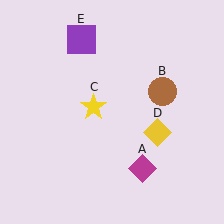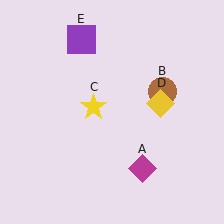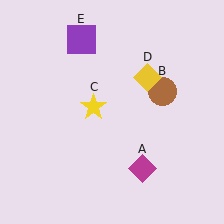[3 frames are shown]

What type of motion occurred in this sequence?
The yellow diamond (object D) rotated counterclockwise around the center of the scene.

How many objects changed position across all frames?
1 object changed position: yellow diamond (object D).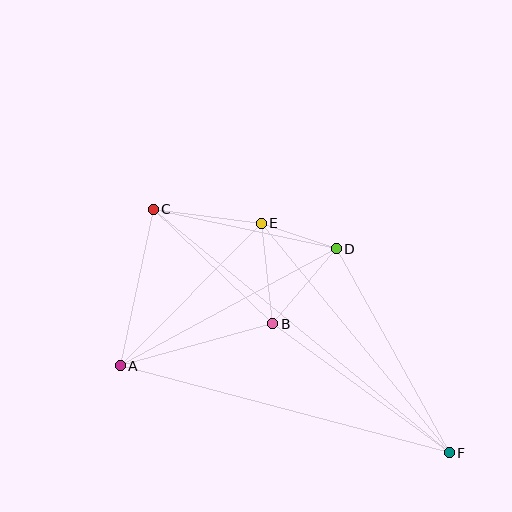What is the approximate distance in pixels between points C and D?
The distance between C and D is approximately 187 pixels.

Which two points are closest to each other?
Points D and E are closest to each other.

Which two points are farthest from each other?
Points C and F are farthest from each other.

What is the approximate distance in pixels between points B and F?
The distance between B and F is approximately 218 pixels.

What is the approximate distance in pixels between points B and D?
The distance between B and D is approximately 98 pixels.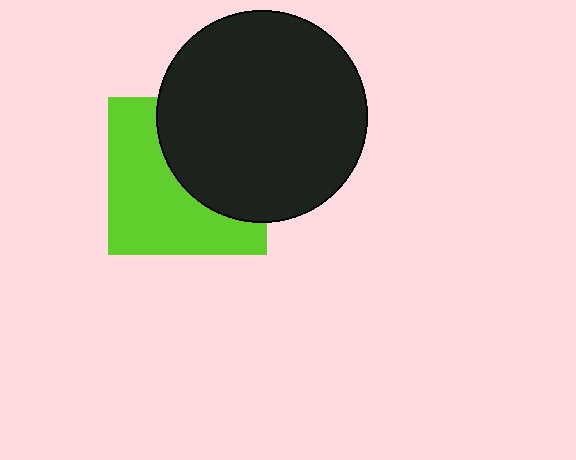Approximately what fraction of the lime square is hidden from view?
Roughly 46% of the lime square is hidden behind the black circle.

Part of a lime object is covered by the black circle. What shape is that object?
It is a square.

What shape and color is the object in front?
The object in front is a black circle.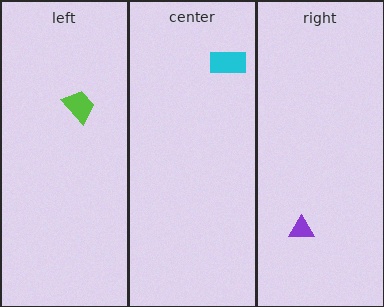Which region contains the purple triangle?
The right region.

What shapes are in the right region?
The purple triangle.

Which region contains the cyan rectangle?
The center region.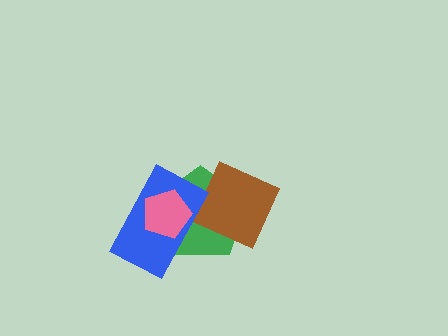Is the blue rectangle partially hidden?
Yes, it is partially covered by another shape.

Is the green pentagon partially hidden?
Yes, it is partially covered by another shape.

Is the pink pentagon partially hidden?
No, no other shape covers it.